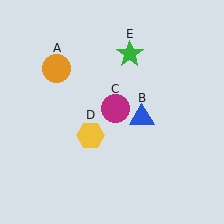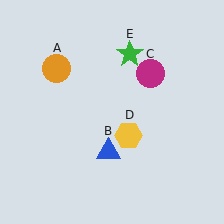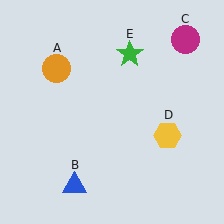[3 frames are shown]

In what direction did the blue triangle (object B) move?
The blue triangle (object B) moved down and to the left.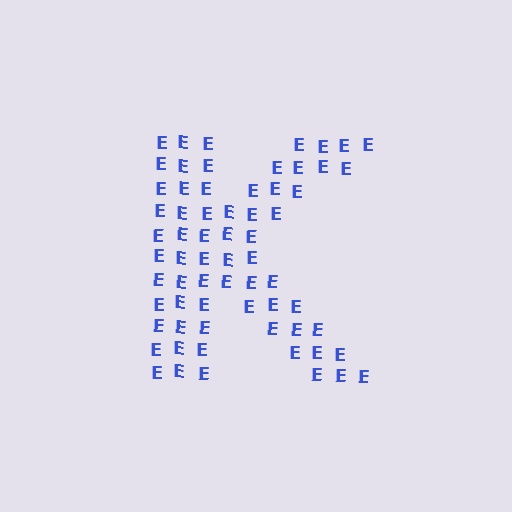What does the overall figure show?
The overall figure shows the letter K.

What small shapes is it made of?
It is made of small letter E's.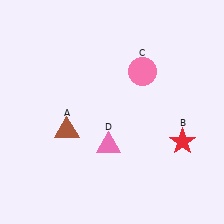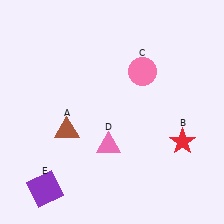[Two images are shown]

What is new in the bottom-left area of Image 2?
A purple square (E) was added in the bottom-left area of Image 2.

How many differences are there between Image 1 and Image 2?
There is 1 difference between the two images.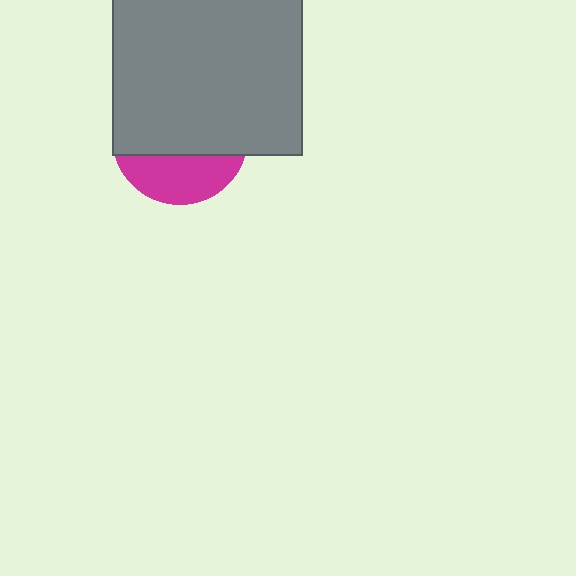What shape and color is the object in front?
The object in front is a gray square.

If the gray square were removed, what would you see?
You would see the complete magenta circle.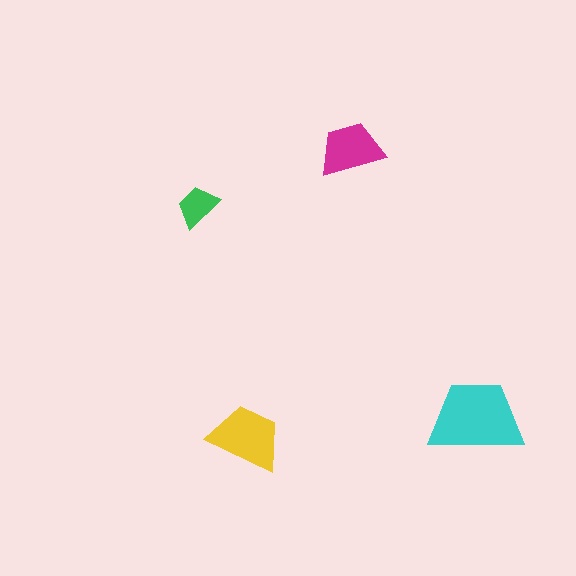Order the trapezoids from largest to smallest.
the cyan one, the yellow one, the magenta one, the green one.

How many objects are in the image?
There are 4 objects in the image.